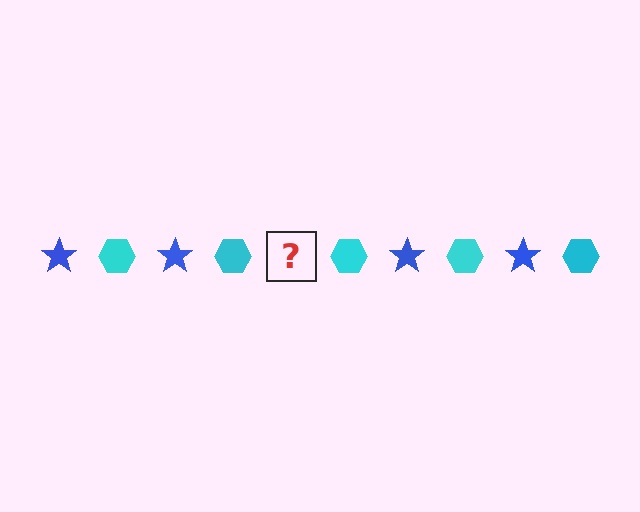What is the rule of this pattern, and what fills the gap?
The rule is that the pattern alternates between blue star and cyan hexagon. The gap should be filled with a blue star.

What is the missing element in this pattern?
The missing element is a blue star.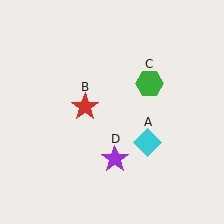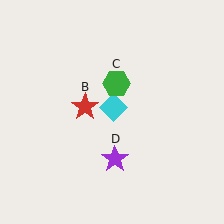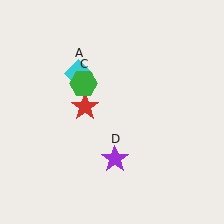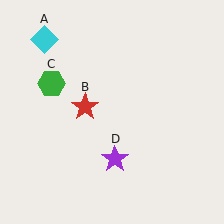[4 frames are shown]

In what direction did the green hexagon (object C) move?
The green hexagon (object C) moved left.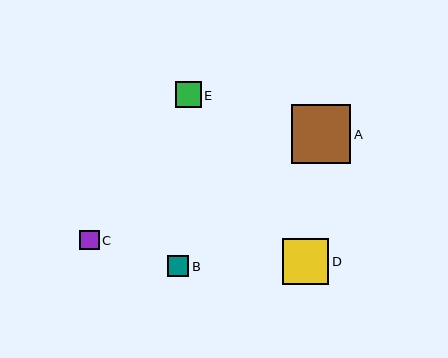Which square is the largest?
Square A is the largest with a size of approximately 59 pixels.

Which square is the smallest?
Square C is the smallest with a size of approximately 20 pixels.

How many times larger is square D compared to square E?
Square D is approximately 1.8 times the size of square E.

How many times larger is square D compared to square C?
Square D is approximately 2.3 times the size of square C.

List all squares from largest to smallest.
From largest to smallest: A, D, E, B, C.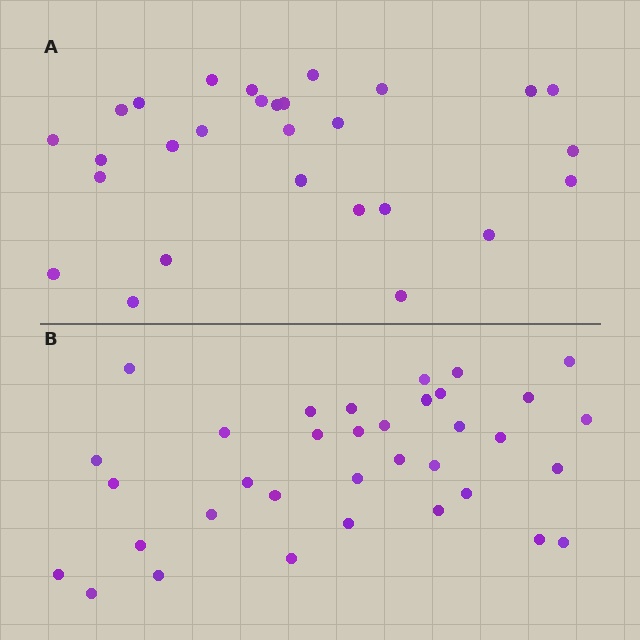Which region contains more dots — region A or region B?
Region B (the bottom region) has more dots.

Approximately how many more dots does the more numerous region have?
Region B has roughly 8 or so more dots than region A.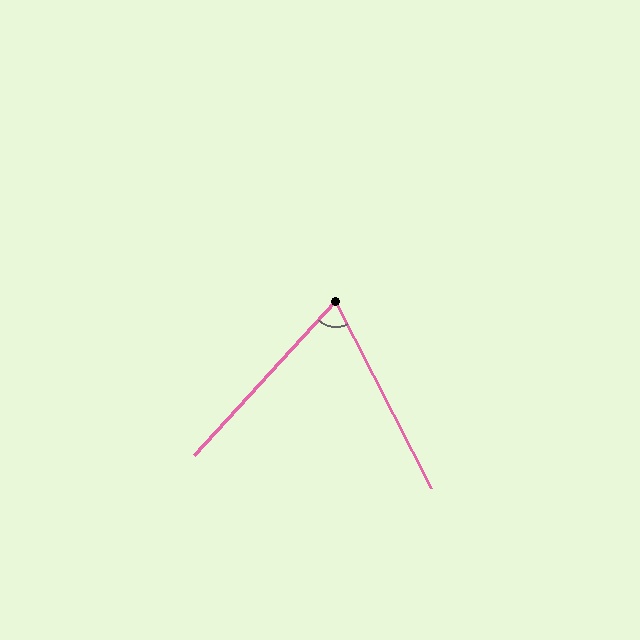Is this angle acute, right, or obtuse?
It is acute.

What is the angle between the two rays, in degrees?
Approximately 70 degrees.